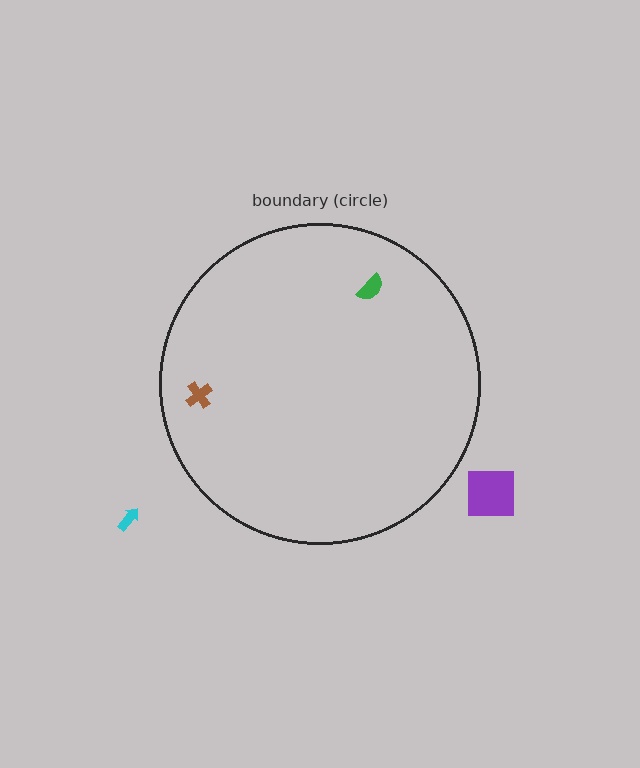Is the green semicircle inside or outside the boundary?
Inside.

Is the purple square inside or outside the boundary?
Outside.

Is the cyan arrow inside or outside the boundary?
Outside.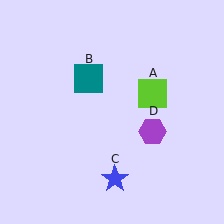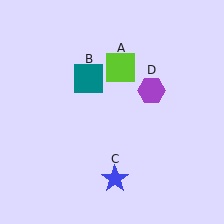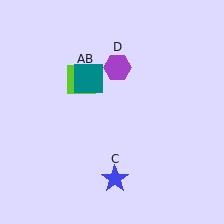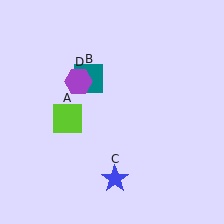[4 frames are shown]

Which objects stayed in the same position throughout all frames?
Teal square (object B) and blue star (object C) remained stationary.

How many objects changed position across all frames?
2 objects changed position: lime square (object A), purple hexagon (object D).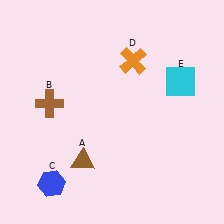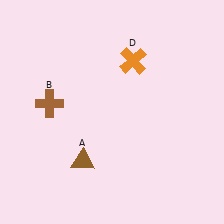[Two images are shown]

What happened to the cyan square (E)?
The cyan square (E) was removed in Image 2. It was in the top-right area of Image 1.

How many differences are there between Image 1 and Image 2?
There are 2 differences between the two images.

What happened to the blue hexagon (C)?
The blue hexagon (C) was removed in Image 2. It was in the bottom-left area of Image 1.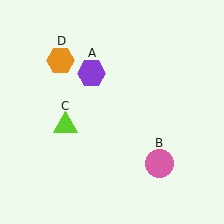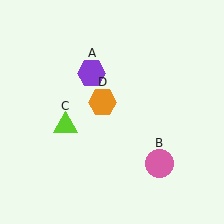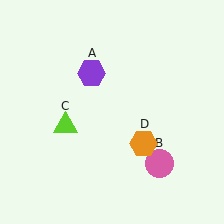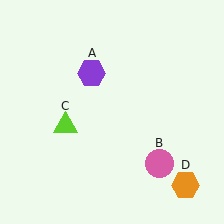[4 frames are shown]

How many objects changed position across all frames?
1 object changed position: orange hexagon (object D).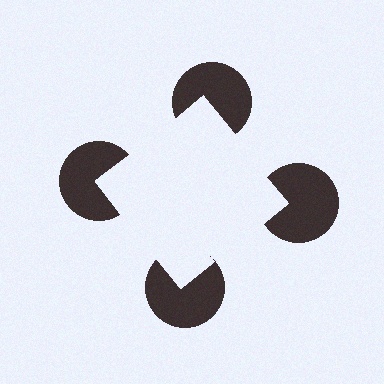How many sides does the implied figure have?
4 sides.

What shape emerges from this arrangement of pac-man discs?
An illusory square — its edges are inferred from the aligned wedge cuts in the pac-man discs, not physically drawn.